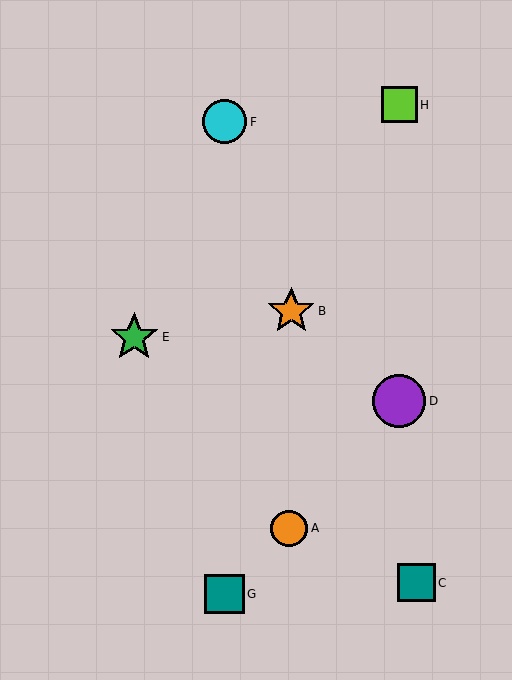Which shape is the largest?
The purple circle (labeled D) is the largest.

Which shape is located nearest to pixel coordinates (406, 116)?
The lime square (labeled H) at (399, 105) is nearest to that location.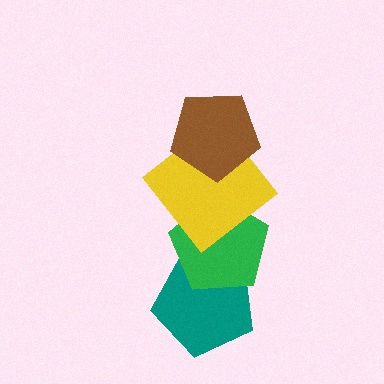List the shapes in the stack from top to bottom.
From top to bottom: the brown pentagon, the yellow diamond, the green pentagon, the teal pentagon.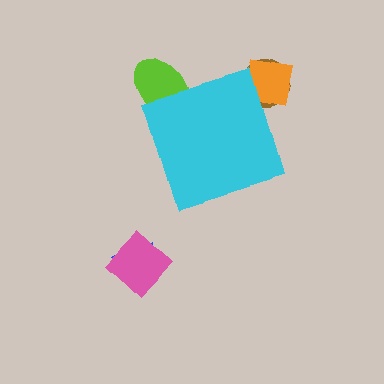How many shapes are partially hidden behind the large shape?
3 shapes are partially hidden.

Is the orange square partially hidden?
Yes, the orange square is partially hidden behind the cyan diamond.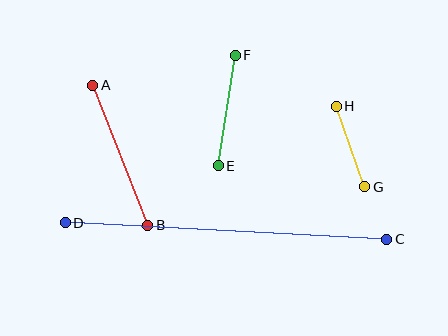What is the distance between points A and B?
The distance is approximately 150 pixels.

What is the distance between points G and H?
The distance is approximately 85 pixels.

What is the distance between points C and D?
The distance is approximately 322 pixels.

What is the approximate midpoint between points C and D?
The midpoint is at approximately (226, 231) pixels.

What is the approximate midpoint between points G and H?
The midpoint is at approximately (351, 146) pixels.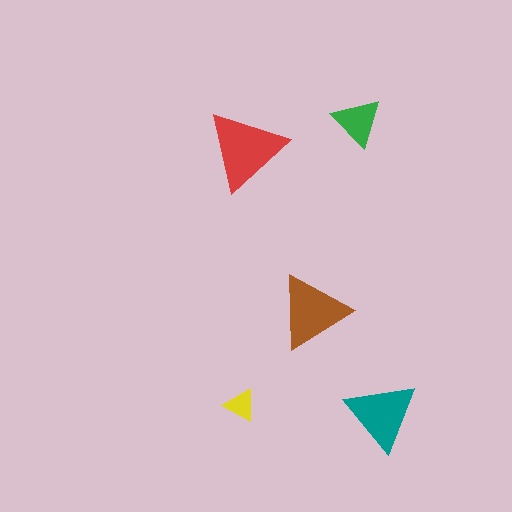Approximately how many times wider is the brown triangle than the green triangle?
About 1.5 times wider.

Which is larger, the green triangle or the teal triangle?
The teal one.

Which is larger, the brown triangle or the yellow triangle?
The brown one.